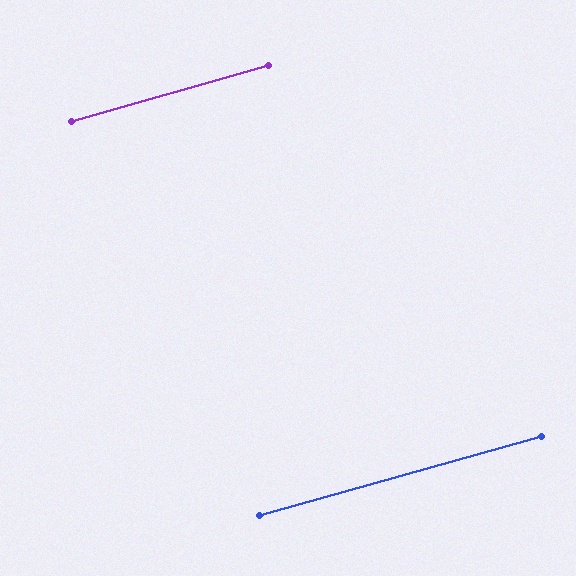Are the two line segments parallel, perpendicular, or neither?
Parallel — their directions differ by only 0.4°.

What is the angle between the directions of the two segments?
Approximately 0 degrees.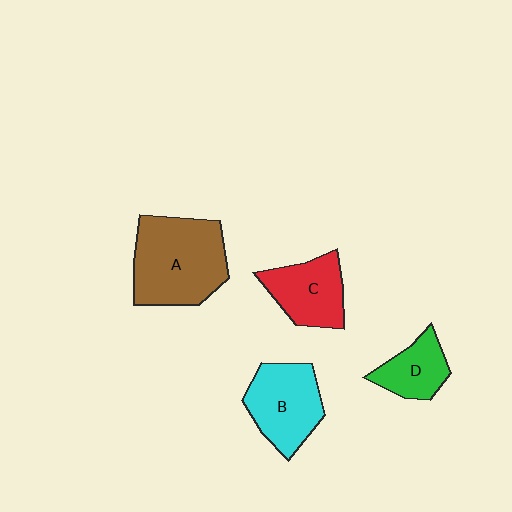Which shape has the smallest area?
Shape D (green).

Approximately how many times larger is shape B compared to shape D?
Approximately 1.6 times.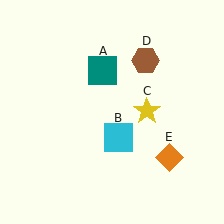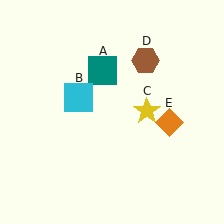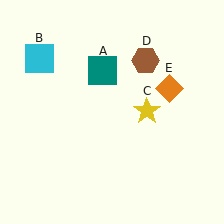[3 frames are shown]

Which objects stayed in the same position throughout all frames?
Teal square (object A) and yellow star (object C) and brown hexagon (object D) remained stationary.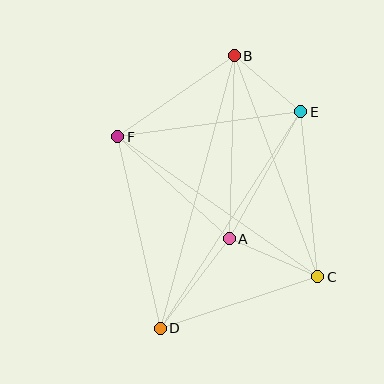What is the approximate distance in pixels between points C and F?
The distance between C and F is approximately 244 pixels.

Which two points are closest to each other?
Points B and E are closest to each other.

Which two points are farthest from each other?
Points B and D are farthest from each other.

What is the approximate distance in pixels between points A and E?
The distance between A and E is approximately 146 pixels.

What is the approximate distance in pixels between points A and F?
The distance between A and F is approximately 151 pixels.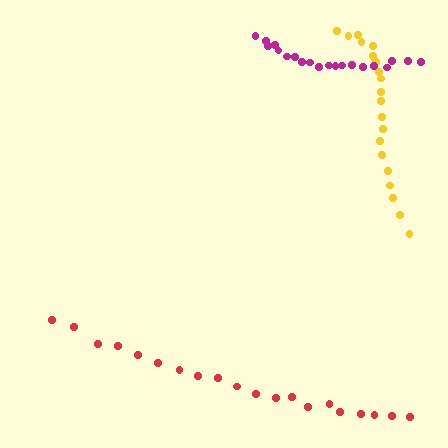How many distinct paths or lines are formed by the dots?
There are 3 distinct paths.